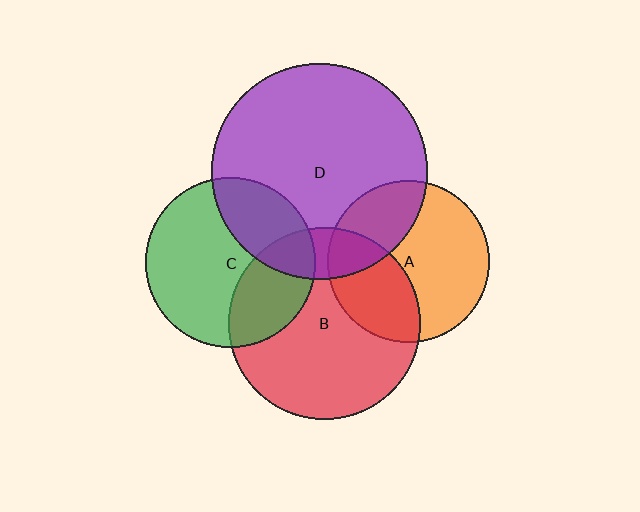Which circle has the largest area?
Circle D (purple).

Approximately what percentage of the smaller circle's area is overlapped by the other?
Approximately 30%.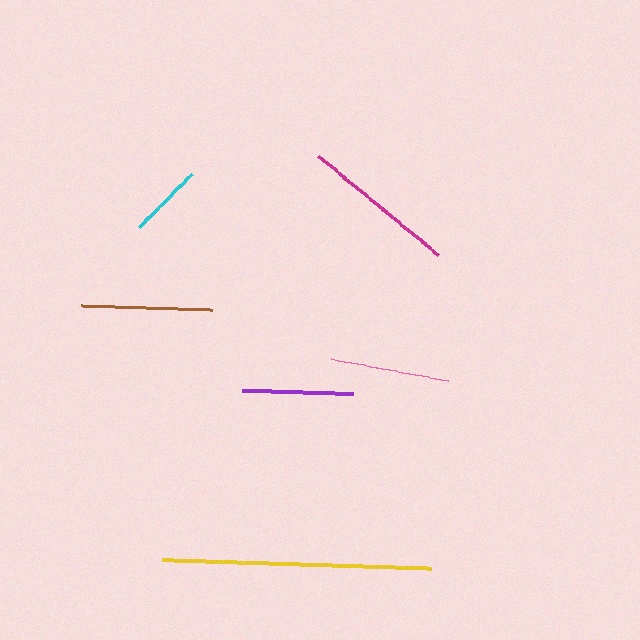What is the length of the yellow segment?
The yellow segment is approximately 269 pixels long.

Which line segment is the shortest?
The cyan line is the shortest at approximately 75 pixels.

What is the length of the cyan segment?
The cyan segment is approximately 75 pixels long.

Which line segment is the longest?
The yellow line is the longest at approximately 269 pixels.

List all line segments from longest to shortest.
From longest to shortest: yellow, magenta, brown, pink, purple, cyan.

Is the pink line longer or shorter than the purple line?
The pink line is longer than the purple line.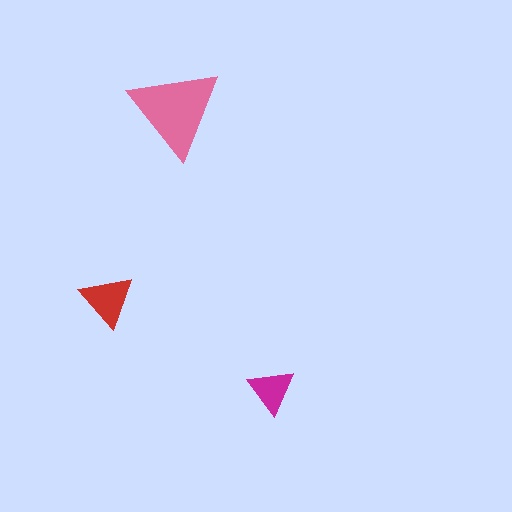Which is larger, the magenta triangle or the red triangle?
The red one.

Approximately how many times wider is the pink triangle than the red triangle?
About 1.5 times wider.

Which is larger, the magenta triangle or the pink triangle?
The pink one.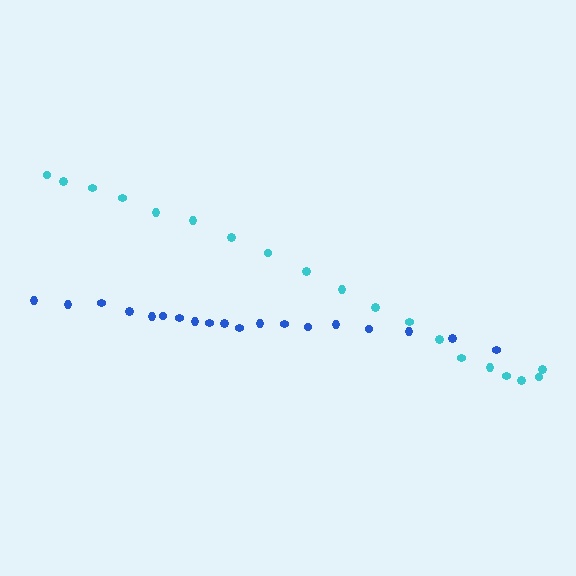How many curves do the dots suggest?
There are 2 distinct paths.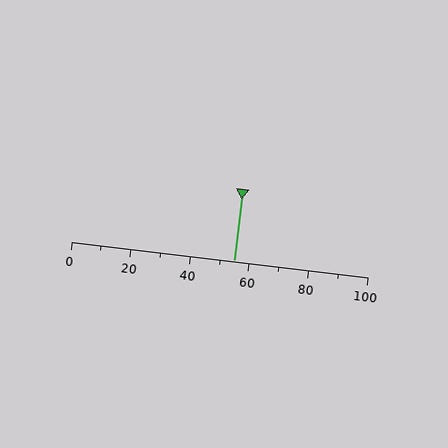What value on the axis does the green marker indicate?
The marker indicates approximately 55.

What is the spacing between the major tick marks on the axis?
The major ticks are spaced 20 apart.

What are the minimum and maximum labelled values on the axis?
The axis runs from 0 to 100.